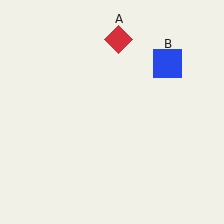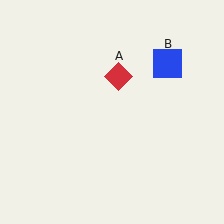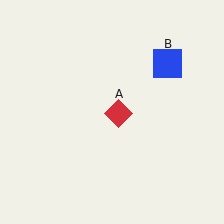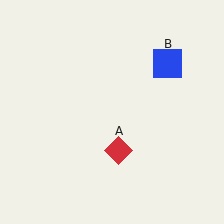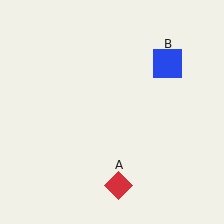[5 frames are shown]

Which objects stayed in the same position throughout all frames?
Blue square (object B) remained stationary.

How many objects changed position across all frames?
1 object changed position: red diamond (object A).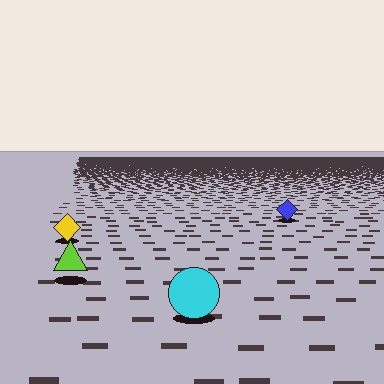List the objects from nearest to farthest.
From nearest to farthest: the cyan circle, the lime triangle, the yellow diamond, the blue diamond.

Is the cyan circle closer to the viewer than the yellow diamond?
Yes. The cyan circle is closer — you can tell from the texture gradient: the ground texture is coarser near it.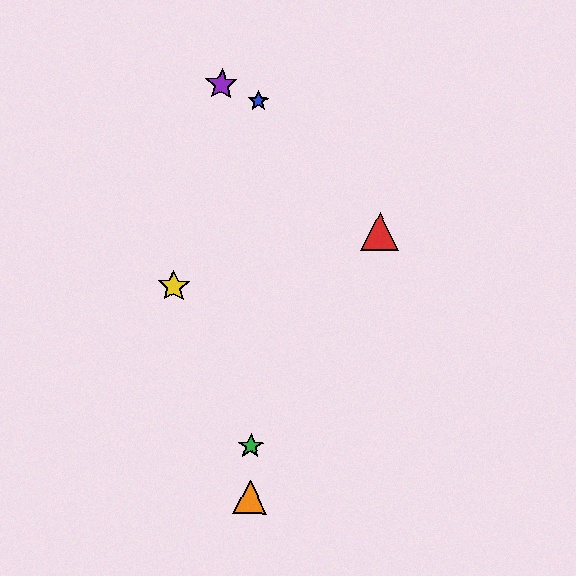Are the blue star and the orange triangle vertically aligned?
Yes, both are at x≈258.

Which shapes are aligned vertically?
The blue star, the green star, the orange triangle are aligned vertically.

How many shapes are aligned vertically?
3 shapes (the blue star, the green star, the orange triangle) are aligned vertically.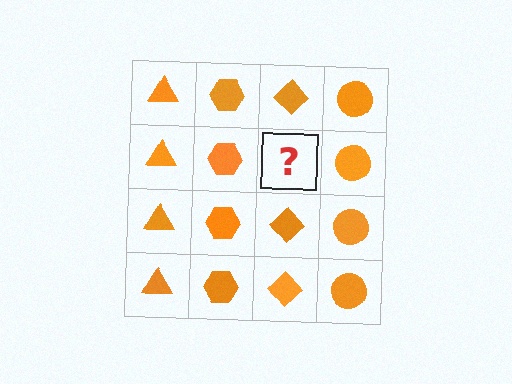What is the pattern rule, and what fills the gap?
The rule is that each column has a consistent shape. The gap should be filled with an orange diamond.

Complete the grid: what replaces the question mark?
The question mark should be replaced with an orange diamond.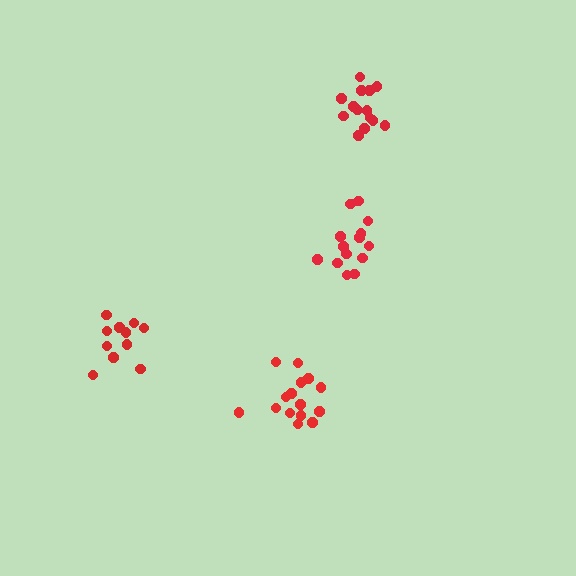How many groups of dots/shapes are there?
There are 4 groups.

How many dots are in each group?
Group 1: 14 dots, Group 2: 15 dots, Group 3: 14 dots, Group 4: 11 dots (54 total).